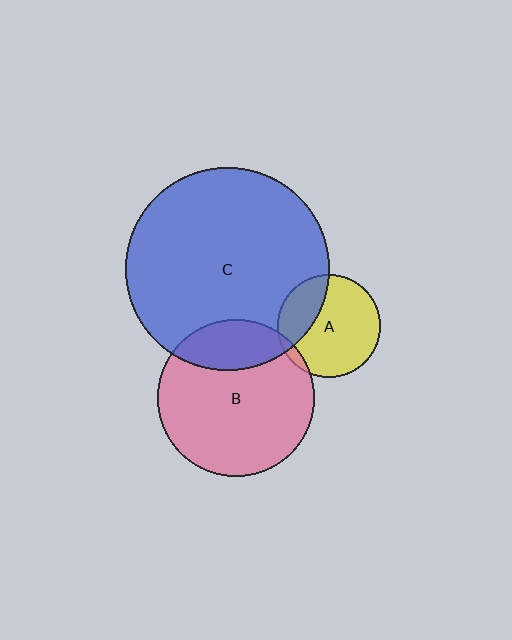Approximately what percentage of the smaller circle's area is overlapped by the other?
Approximately 20%.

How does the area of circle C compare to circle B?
Approximately 1.7 times.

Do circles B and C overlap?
Yes.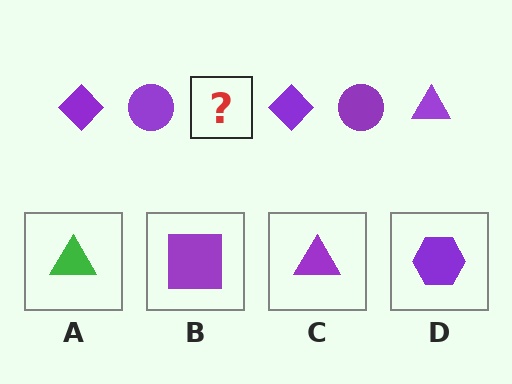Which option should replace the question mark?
Option C.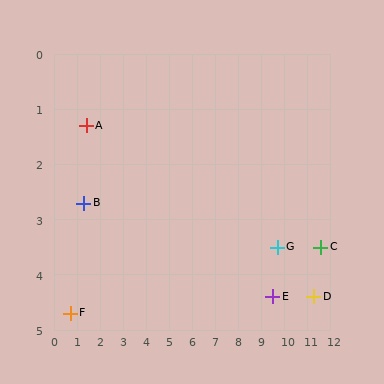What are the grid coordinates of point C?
Point C is at approximately (11.6, 3.5).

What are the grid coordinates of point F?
Point F is at approximately (0.7, 4.7).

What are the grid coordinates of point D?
Point D is at approximately (11.3, 4.4).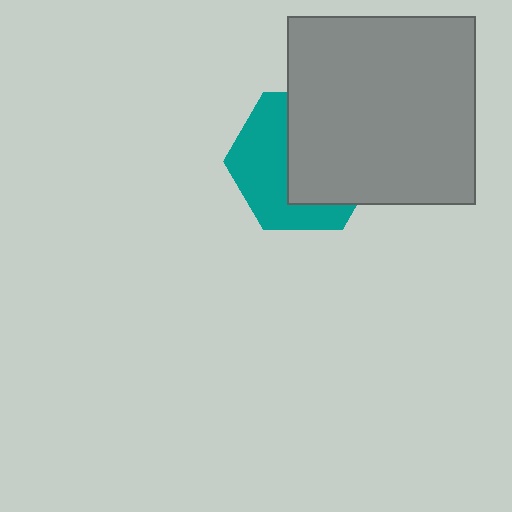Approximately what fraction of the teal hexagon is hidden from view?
Roughly 54% of the teal hexagon is hidden behind the gray square.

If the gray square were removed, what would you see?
You would see the complete teal hexagon.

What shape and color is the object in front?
The object in front is a gray square.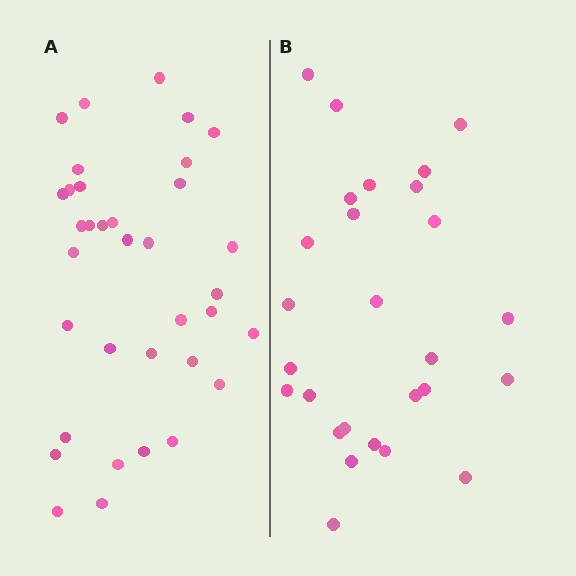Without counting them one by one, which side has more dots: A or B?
Region A (the left region) has more dots.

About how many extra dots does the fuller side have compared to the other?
Region A has roughly 8 or so more dots than region B.